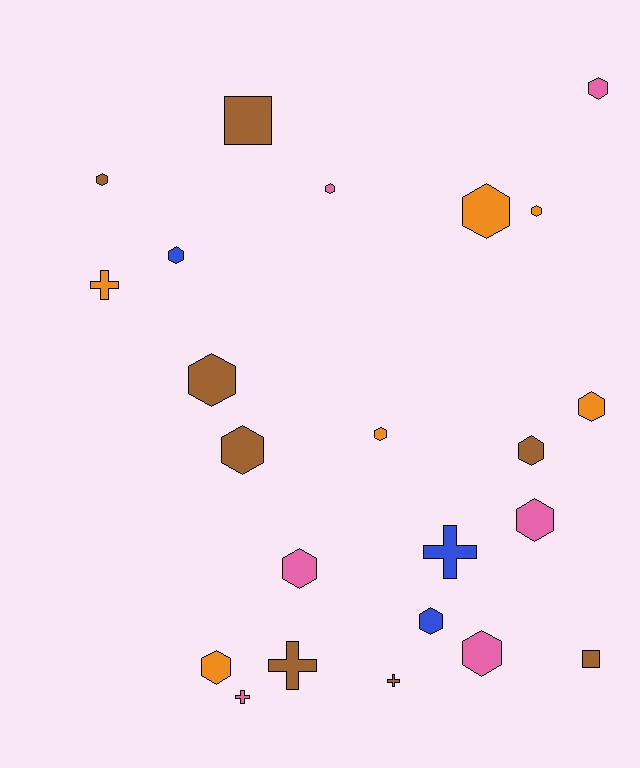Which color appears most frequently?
Brown, with 8 objects.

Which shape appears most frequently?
Hexagon, with 16 objects.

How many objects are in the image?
There are 23 objects.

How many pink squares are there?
There are no pink squares.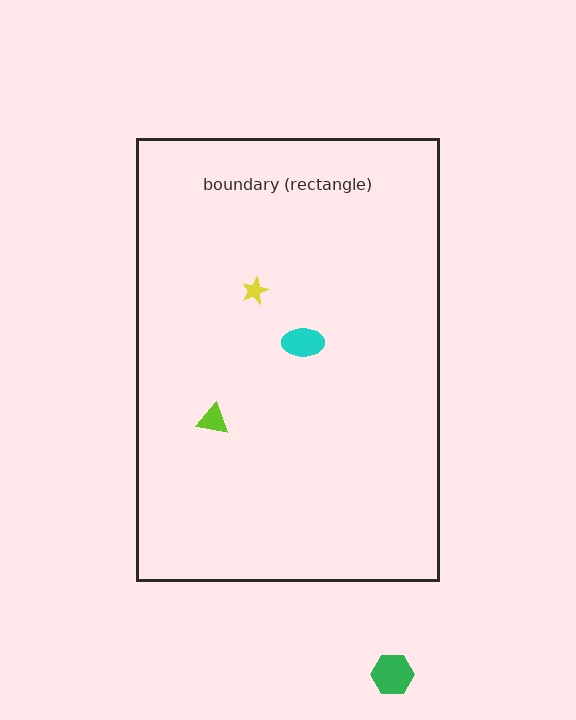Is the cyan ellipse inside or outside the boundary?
Inside.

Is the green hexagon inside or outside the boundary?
Outside.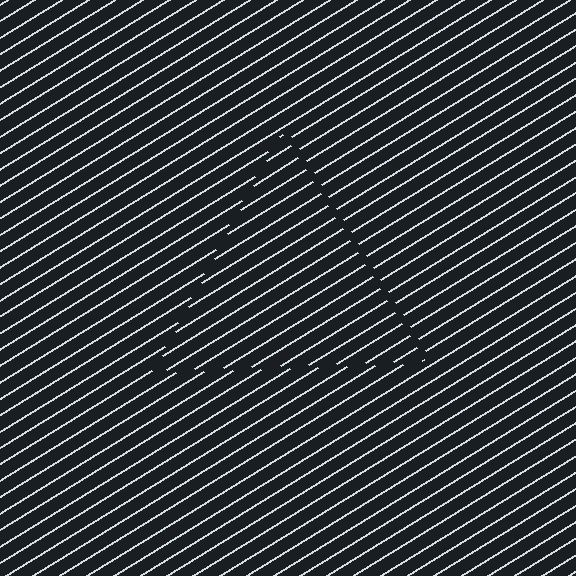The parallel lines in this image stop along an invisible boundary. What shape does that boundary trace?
An illusory triangle. The interior of the shape contains the same grating, shifted by half a period — the contour is defined by the phase discontinuity where line-ends from the inner and outer gratings abut.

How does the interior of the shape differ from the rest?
The interior of the shape contains the same grating, shifted by half a period — the contour is defined by the phase discontinuity where line-ends from the inner and outer gratings abut.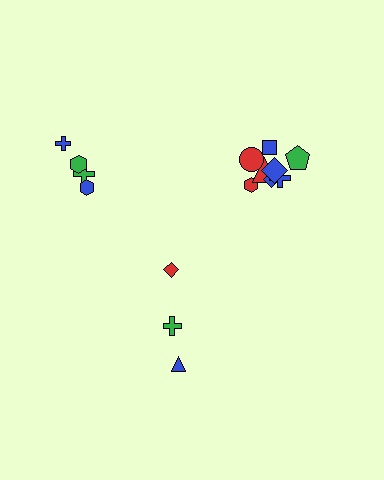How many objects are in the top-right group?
There are 8 objects.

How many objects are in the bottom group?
There are 3 objects.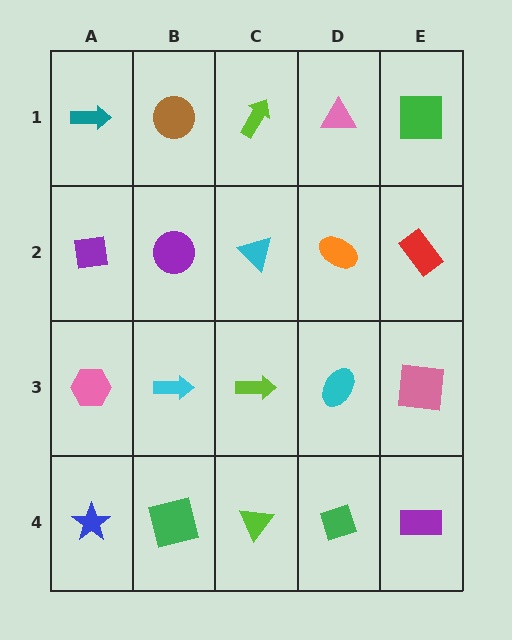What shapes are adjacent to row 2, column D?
A pink triangle (row 1, column D), a cyan ellipse (row 3, column D), a cyan triangle (row 2, column C), a red rectangle (row 2, column E).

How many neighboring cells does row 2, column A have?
3.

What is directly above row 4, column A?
A pink hexagon.